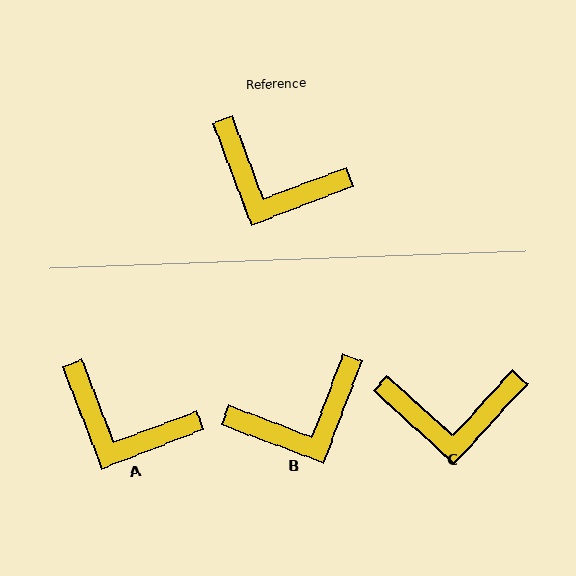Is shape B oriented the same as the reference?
No, it is off by about 48 degrees.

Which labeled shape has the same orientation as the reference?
A.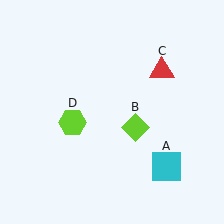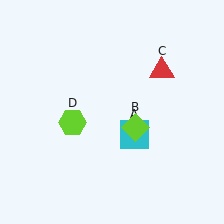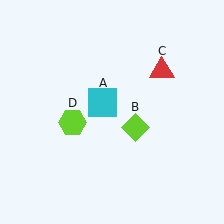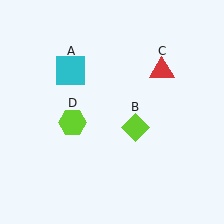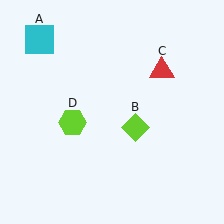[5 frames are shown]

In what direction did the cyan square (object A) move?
The cyan square (object A) moved up and to the left.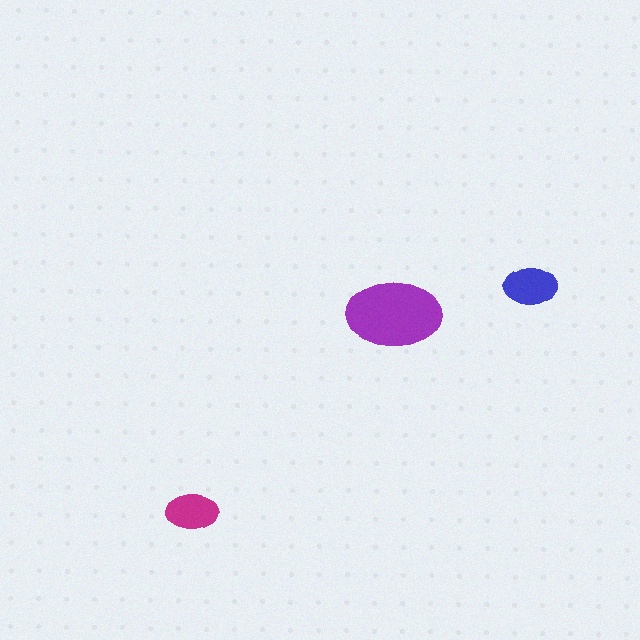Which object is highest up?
The blue ellipse is topmost.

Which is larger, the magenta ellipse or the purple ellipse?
The purple one.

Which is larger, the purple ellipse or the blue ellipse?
The purple one.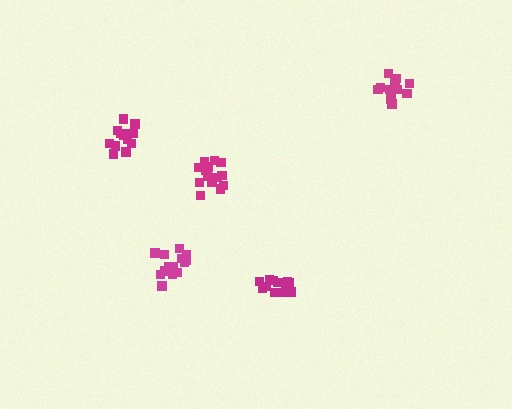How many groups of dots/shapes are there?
There are 5 groups.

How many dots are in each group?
Group 1: 13 dots, Group 2: 11 dots, Group 3: 14 dots, Group 4: 14 dots, Group 5: 15 dots (67 total).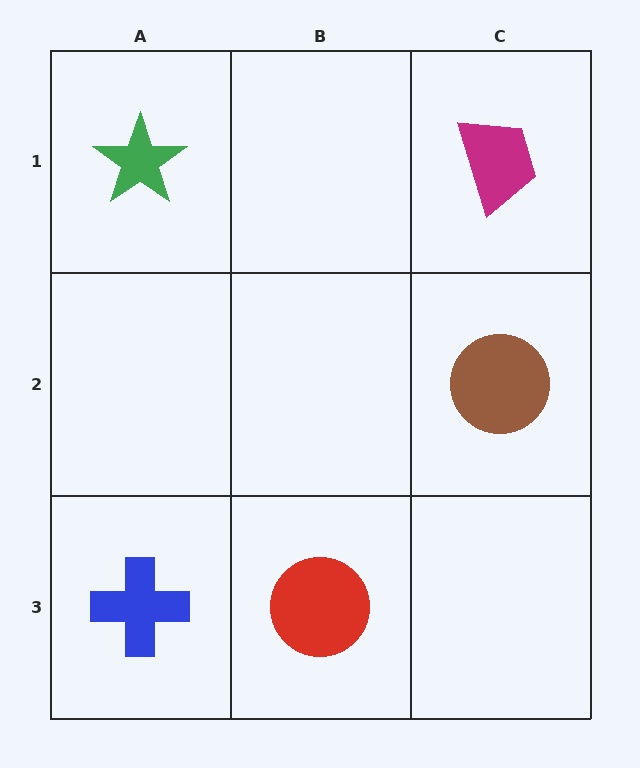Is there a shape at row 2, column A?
No, that cell is empty.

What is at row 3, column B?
A red circle.